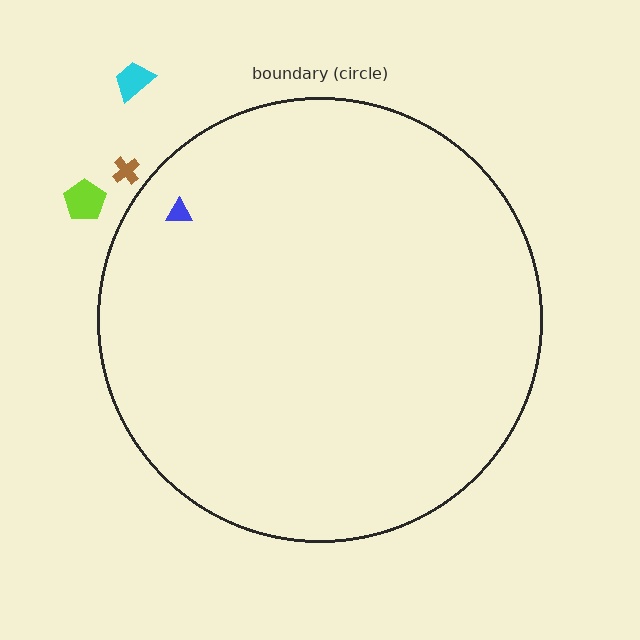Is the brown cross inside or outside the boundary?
Outside.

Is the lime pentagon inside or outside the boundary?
Outside.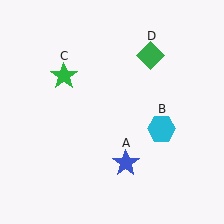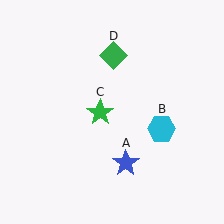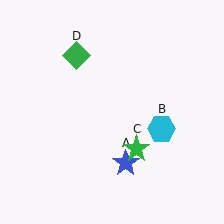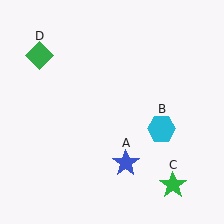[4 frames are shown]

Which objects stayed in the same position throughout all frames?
Blue star (object A) and cyan hexagon (object B) remained stationary.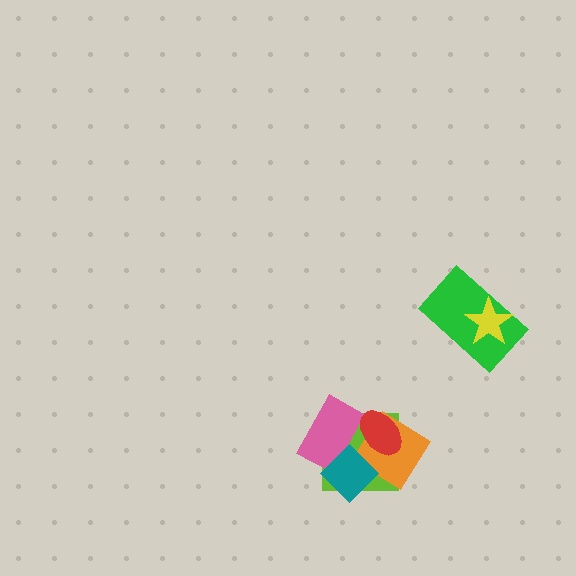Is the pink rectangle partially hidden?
Yes, it is partially covered by another shape.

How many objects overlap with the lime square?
4 objects overlap with the lime square.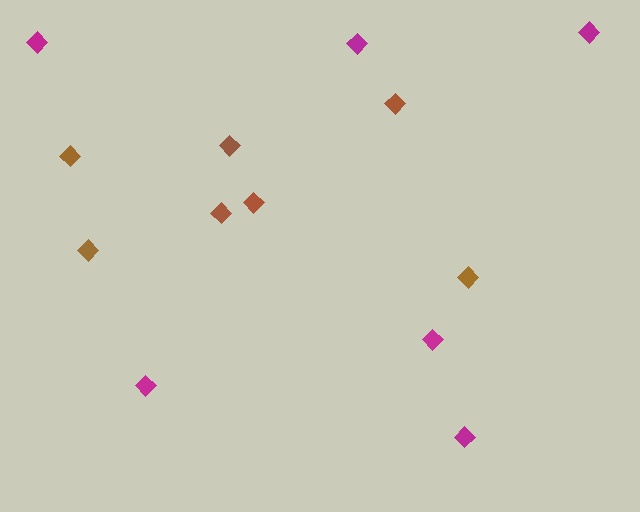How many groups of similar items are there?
There are 2 groups: one group of magenta diamonds (6) and one group of brown diamonds (7).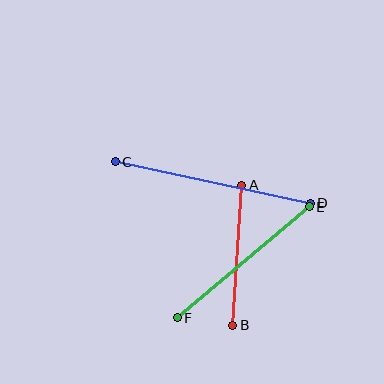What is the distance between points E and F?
The distance is approximately 172 pixels.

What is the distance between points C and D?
The distance is approximately 199 pixels.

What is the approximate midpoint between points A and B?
The midpoint is at approximately (237, 255) pixels.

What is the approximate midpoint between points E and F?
The midpoint is at approximately (243, 262) pixels.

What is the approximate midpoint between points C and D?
The midpoint is at approximately (213, 182) pixels.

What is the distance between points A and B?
The distance is approximately 140 pixels.